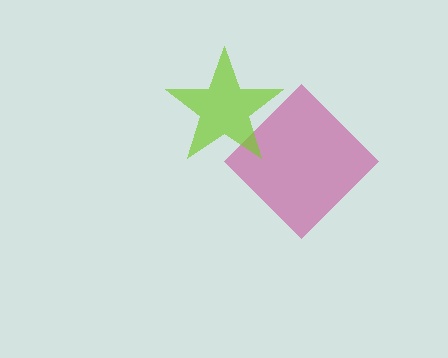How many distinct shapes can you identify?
There are 2 distinct shapes: a magenta diamond, a lime star.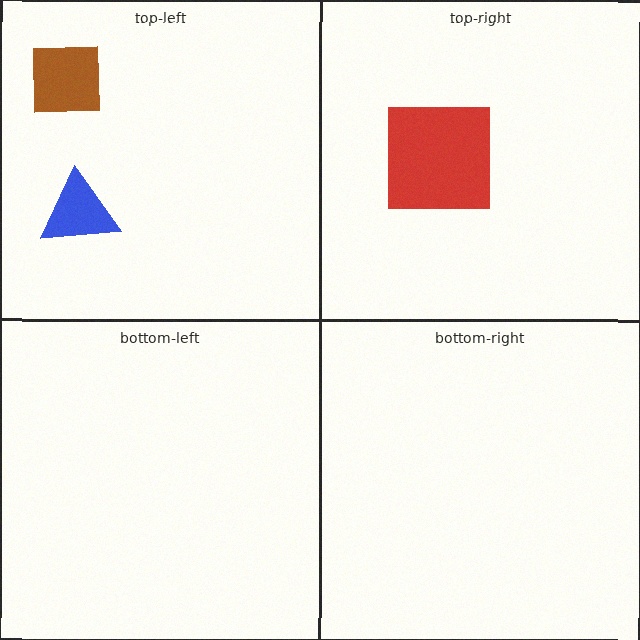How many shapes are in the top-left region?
2.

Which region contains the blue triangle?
The top-left region.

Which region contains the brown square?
The top-left region.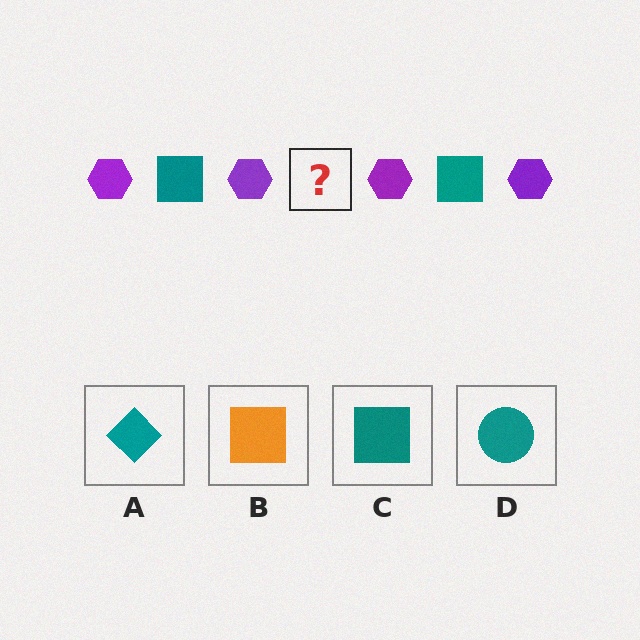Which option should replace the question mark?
Option C.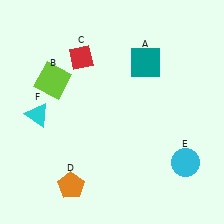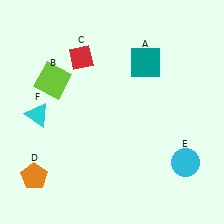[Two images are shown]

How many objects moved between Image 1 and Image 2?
1 object moved between the two images.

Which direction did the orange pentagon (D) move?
The orange pentagon (D) moved left.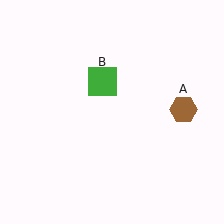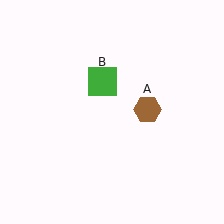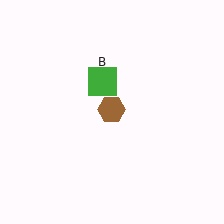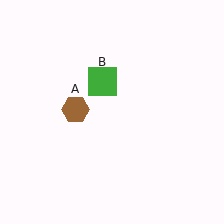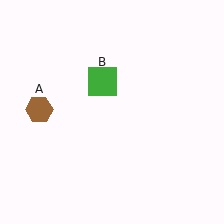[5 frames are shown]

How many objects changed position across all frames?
1 object changed position: brown hexagon (object A).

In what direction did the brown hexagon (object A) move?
The brown hexagon (object A) moved left.